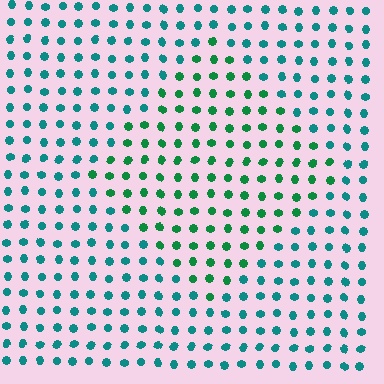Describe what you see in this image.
The image is filled with small teal elements in a uniform arrangement. A diamond-shaped region is visible where the elements are tinted to a slightly different hue, forming a subtle color boundary.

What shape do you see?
I see a diamond.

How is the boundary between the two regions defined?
The boundary is defined purely by a slight shift in hue (about 35 degrees). Spacing, size, and orientation are identical on both sides.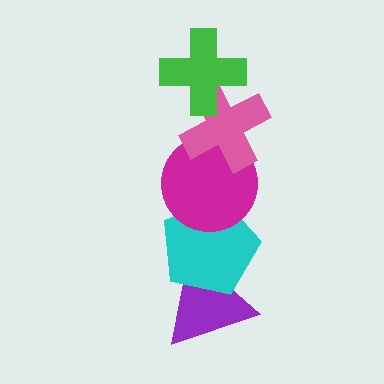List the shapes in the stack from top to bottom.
From top to bottom: the green cross, the pink cross, the magenta circle, the cyan pentagon, the purple triangle.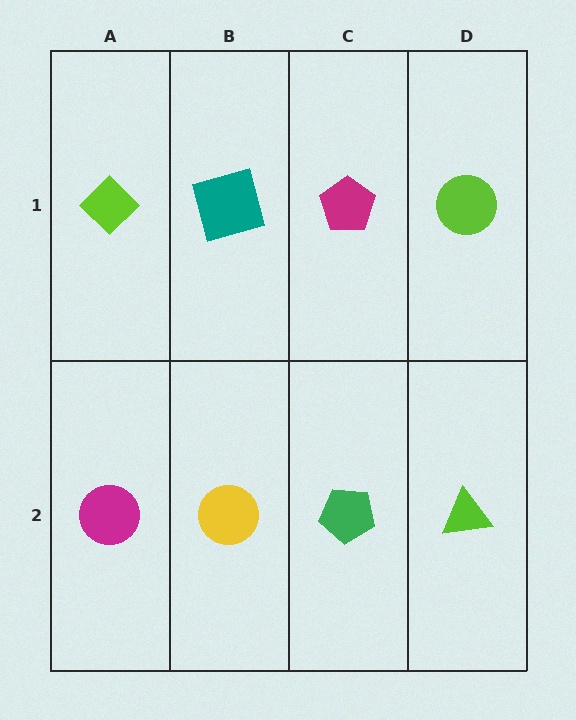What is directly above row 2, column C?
A magenta pentagon.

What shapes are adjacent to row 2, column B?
A teal square (row 1, column B), a magenta circle (row 2, column A), a green pentagon (row 2, column C).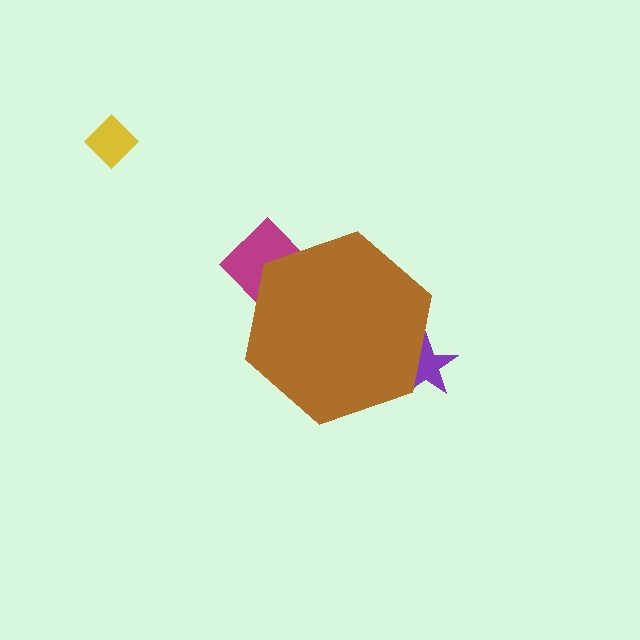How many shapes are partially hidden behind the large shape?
2 shapes are partially hidden.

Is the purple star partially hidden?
Yes, the purple star is partially hidden behind the brown hexagon.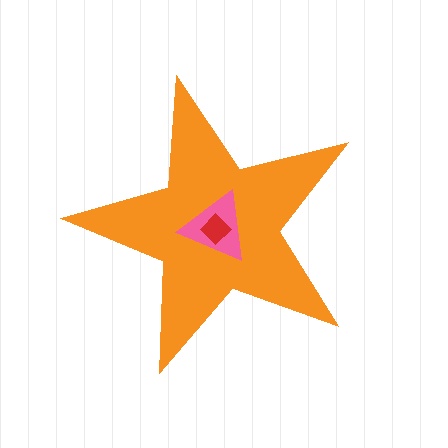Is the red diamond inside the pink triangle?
Yes.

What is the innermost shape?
The red diamond.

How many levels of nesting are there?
3.